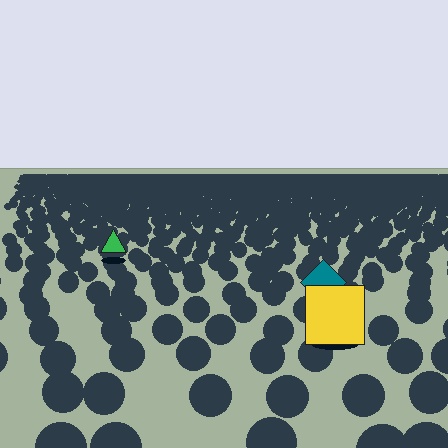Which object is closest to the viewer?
The yellow square is closest. The texture marks near it are larger and more spread out.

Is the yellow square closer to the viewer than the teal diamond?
Yes. The yellow square is closer — you can tell from the texture gradient: the ground texture is coarser near it.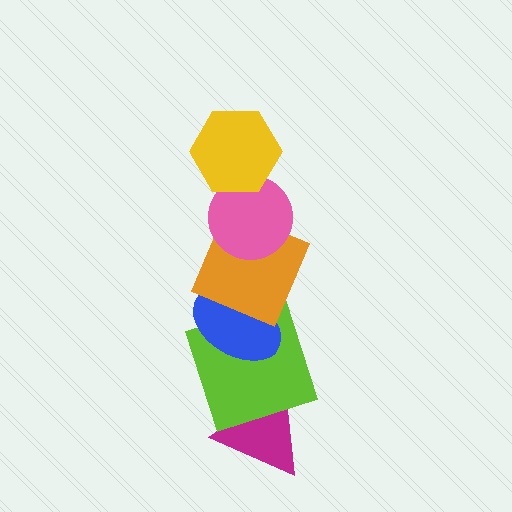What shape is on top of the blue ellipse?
The orange square is on top of the blue ellipse.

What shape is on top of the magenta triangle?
The lime square is on top of the magenta triangle.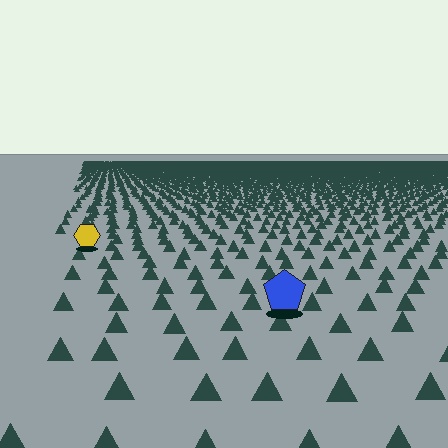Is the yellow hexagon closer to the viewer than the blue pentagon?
No. The blue pentagon is closer — you can tell from the texture gradient: the ground texture is coarser near it.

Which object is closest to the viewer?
The blue pentagon is closest. The texture marks near it are larger and more spread out.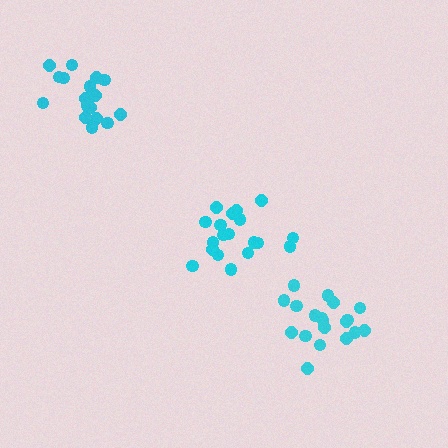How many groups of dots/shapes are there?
There are 3 groups.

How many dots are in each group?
Group 1: 19 dots, Group 2: 17 dots, Group 3: 19 dots (55 total).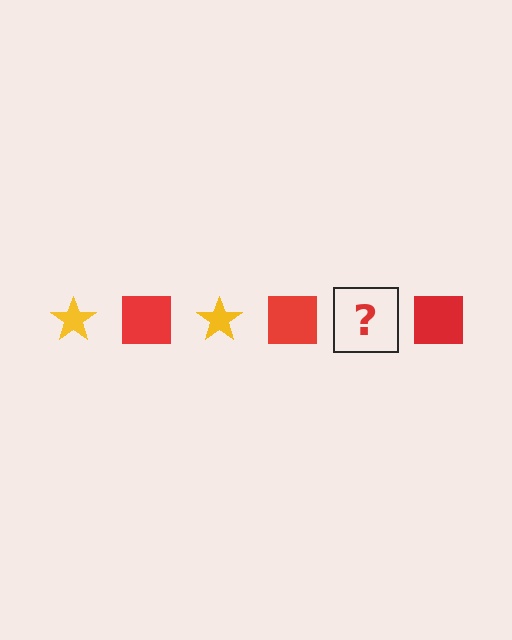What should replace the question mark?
The question mark should be replaced with a yellow star.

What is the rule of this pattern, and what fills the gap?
The rule is that the pattern alternates between yellow star and red square. The gap should be filled with a yellow star.